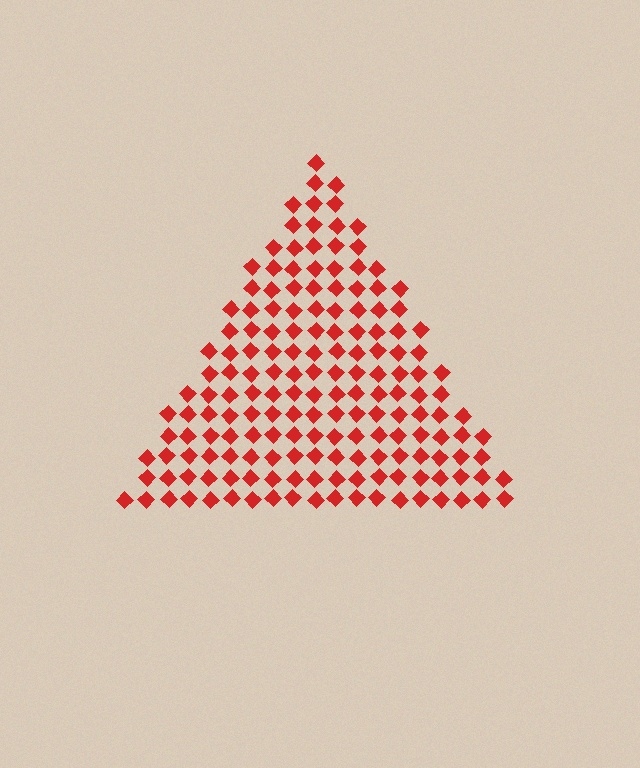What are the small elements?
The small elements are diamonds.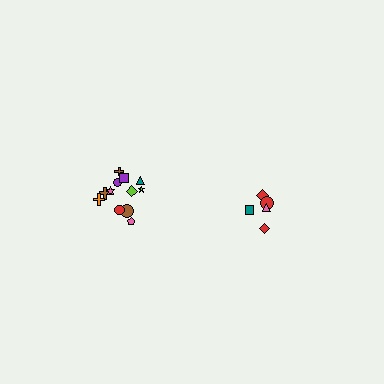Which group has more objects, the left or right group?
The left group.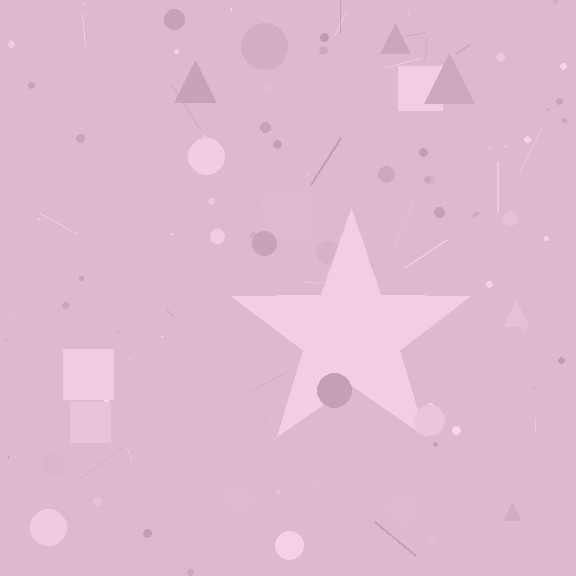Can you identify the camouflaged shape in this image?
The camouflaged shape is a star.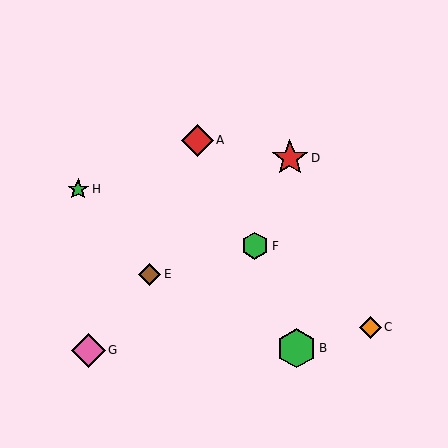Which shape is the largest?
The green hexagon (labeled B) is the largest.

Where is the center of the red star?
The center of the red star is at (290, 158).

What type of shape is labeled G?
Shape G is a pink diamond.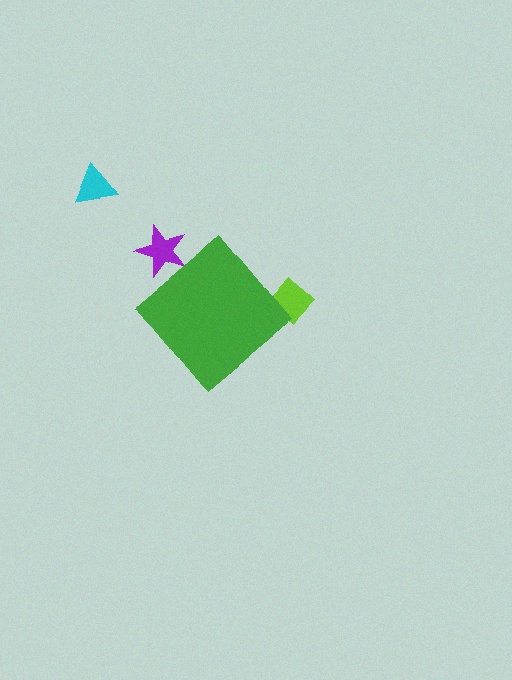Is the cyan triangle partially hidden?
No, the cyan triangle is fully visible.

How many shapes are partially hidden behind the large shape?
2 shapes are partially hidden.